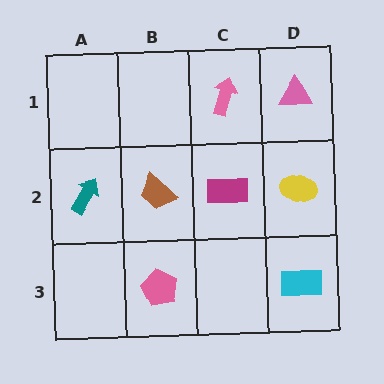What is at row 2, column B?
A brown trapezoid.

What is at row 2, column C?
A magenta rectangle.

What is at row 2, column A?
A teal arrow.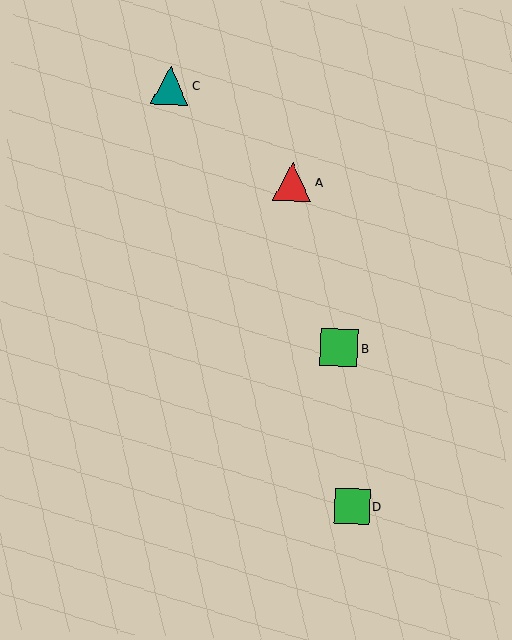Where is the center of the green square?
The center of the green square is at (339, 348).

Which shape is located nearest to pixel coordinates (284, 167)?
The red triangle (labeled A) at (292, 182) is nearest to that location.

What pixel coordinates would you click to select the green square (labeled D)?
Click at (352, 506) to select the green square D.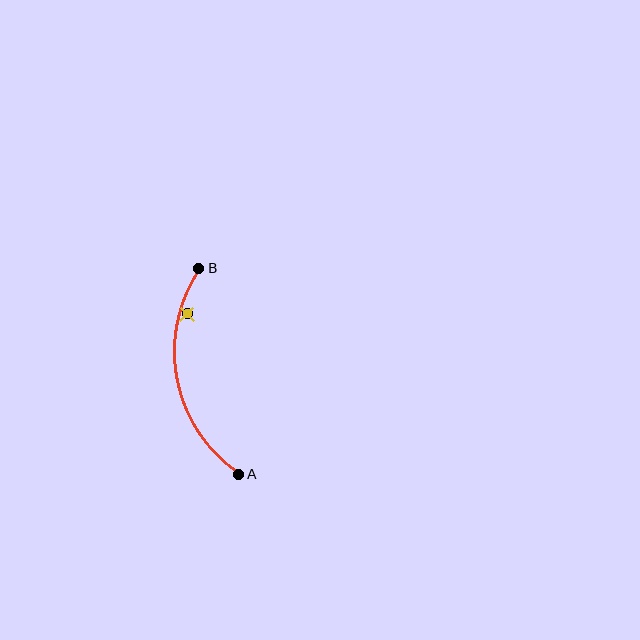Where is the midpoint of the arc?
The arc midpoint is the point on the curve farthest from the straight line joining A and B. It sits to the left of that line.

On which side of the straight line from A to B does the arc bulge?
The arc bulges to the left of the straight line connecting A and B.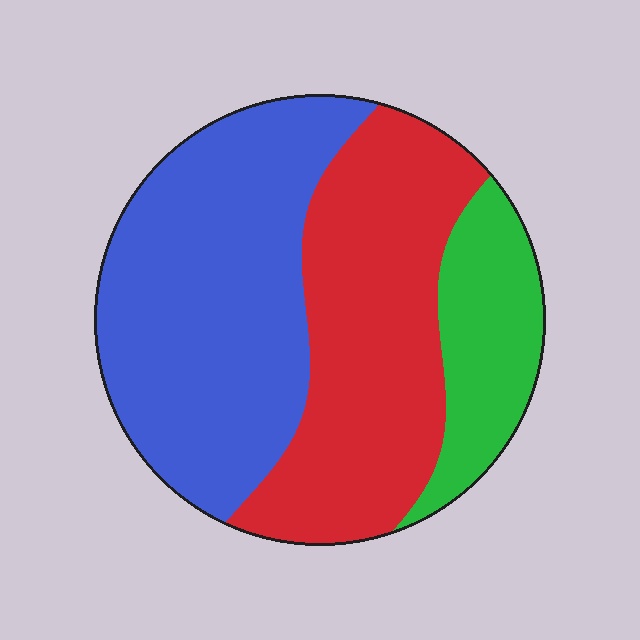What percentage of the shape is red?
Red takes up about three eighths (3/8) of the shape.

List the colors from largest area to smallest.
From largest to smallest: blue, red, green.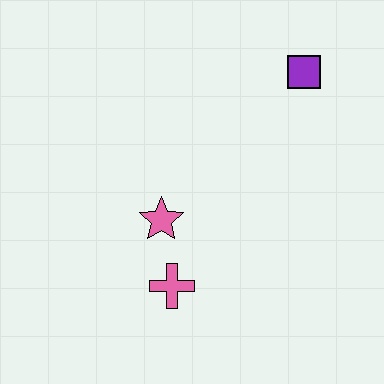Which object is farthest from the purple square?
The pink cross is farthest from the purple square.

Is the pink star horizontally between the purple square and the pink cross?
No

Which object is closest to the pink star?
The pink cross is closest to the pink star.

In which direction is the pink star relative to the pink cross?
The pink star is above the pink cross.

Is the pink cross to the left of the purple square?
Yes